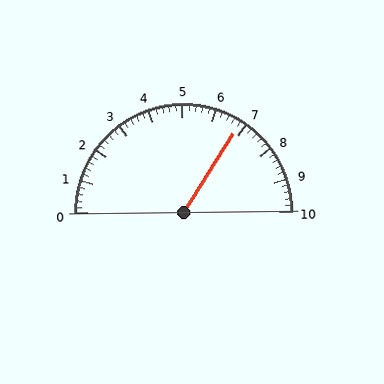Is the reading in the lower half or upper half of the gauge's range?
The reading is in the upper half of the range (0 to 10).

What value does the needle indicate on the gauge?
The needle indicates approximately 6.8.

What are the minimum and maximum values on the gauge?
The gauge ranges from 0 to 10.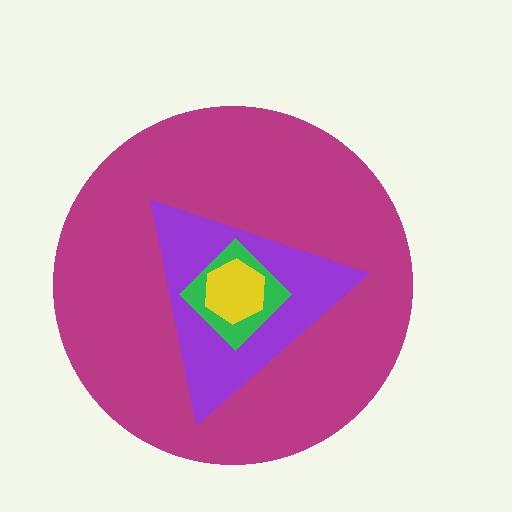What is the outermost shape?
The magenta circle.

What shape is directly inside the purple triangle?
The green diamond.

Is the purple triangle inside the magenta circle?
Yes.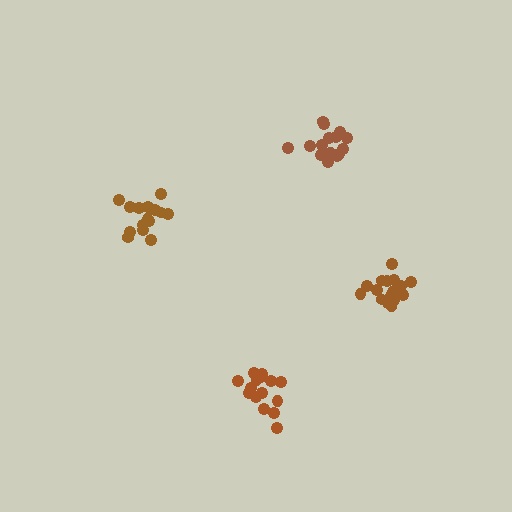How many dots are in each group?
Group 1: 15 dots, Group 2: 16 dots, Group 3: 17 dots, Group 4: 16 dots (64 total).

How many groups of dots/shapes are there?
There are 4 groups.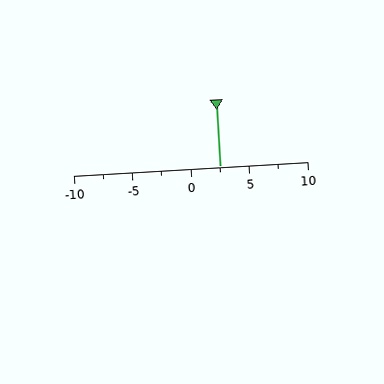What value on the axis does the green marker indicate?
The marker indicates approximately 2.5.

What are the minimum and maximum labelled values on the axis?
The axis runs from -10 to 10.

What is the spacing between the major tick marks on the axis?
The major ticks are spaced 5 apart.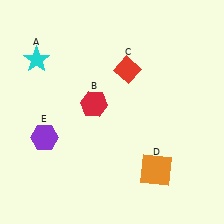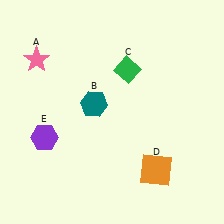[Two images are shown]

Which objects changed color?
A changed from cyan to pink. B changed from red to teal. C changed from red to green.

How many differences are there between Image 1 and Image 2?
There are 3 differences between the two images.